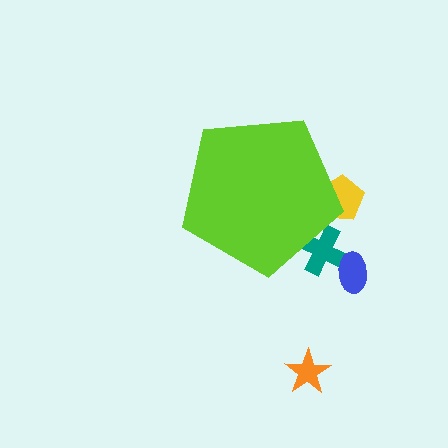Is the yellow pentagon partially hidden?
Yes, the yellow pentagon is partially hidden behind the lime pentagon.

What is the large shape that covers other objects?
A lime pentagon.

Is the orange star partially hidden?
No, the orange star is fully visible.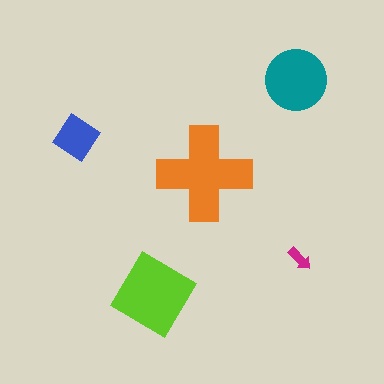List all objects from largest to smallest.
The orange cross, the lime diamond, the teal circle, the blue diamond, the magenta arrow.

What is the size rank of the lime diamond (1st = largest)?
2nd.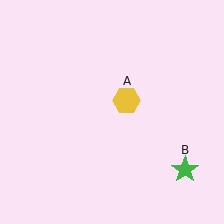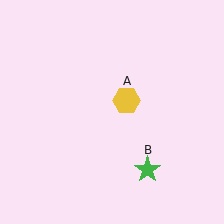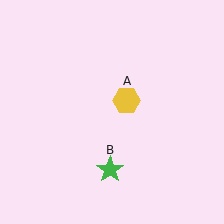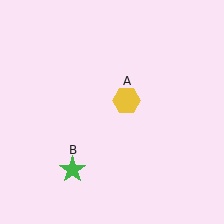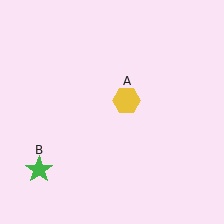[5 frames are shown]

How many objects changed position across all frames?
1 object changed position: green star (object B).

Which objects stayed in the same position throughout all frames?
Yellow hexagon (object A) remained stationary.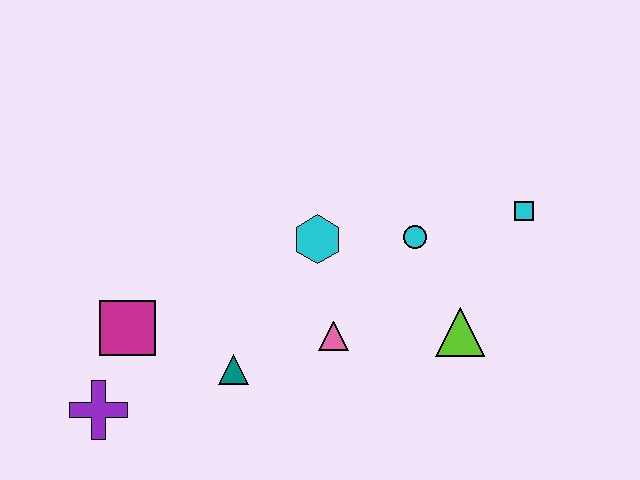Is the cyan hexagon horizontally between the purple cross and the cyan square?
Yes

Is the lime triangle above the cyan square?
No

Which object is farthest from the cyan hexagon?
The purple cross is farthest from the cyan hexagon.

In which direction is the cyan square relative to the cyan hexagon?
The cyan square is to the right of the cyan hexagon.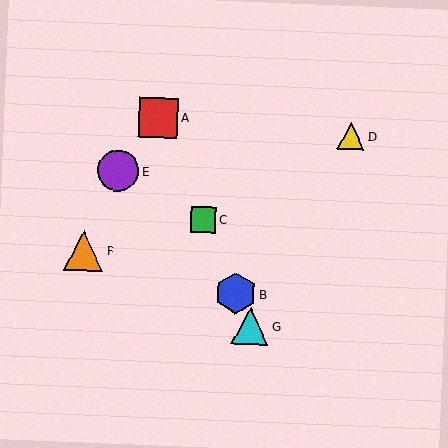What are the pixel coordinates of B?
Object B is at (236, 293).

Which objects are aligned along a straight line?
Objects A, B, C, G are aligned along a straight line.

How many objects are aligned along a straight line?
4 objects (A, B, C, G) are aligned along a straight line.